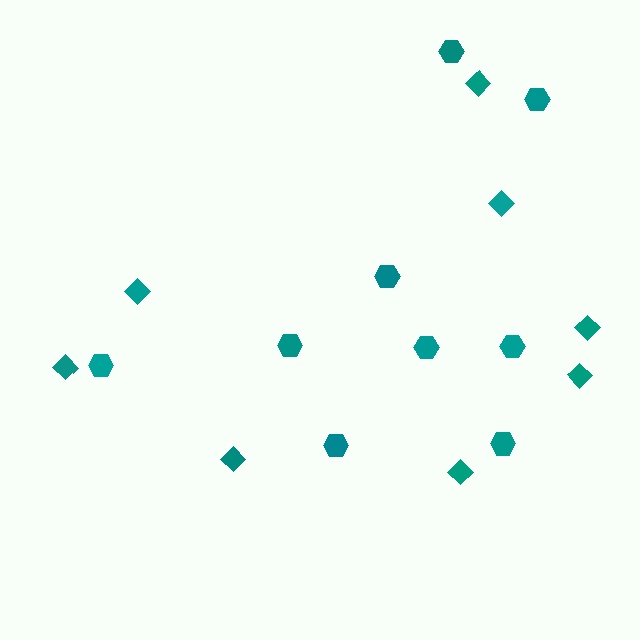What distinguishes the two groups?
There are 2 groups: one group of hexagons (9) and one group of diamonds (8).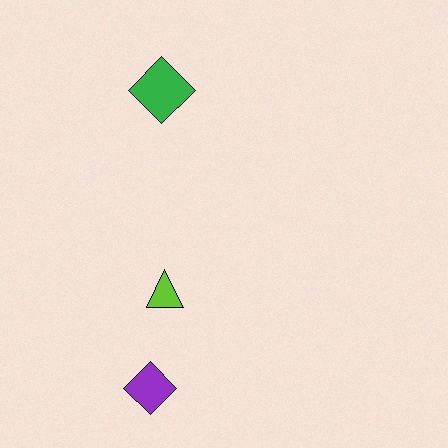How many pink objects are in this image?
There are no pink objects.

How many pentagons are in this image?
There are no pentagons.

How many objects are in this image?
There are 3 objects.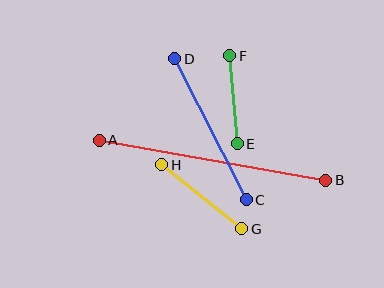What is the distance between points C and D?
The distance is approximately 158 pixels.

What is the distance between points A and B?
The distance is approximately 230 pixels.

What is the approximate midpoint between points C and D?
The midpoint is at approximately (211, 129) pixels.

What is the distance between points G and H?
The distance is approximately 103 pixels.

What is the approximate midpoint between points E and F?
The midpoint is at approximately (234, 100) pixels.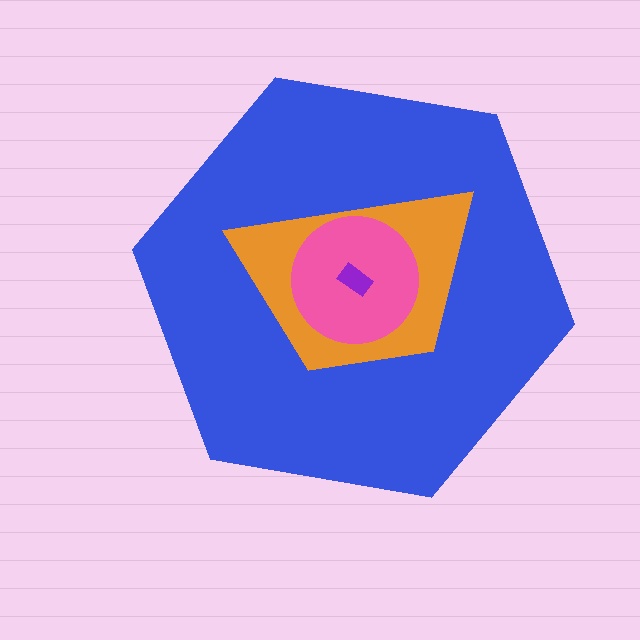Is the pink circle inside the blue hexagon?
Yes.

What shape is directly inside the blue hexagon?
The orange trapezoid.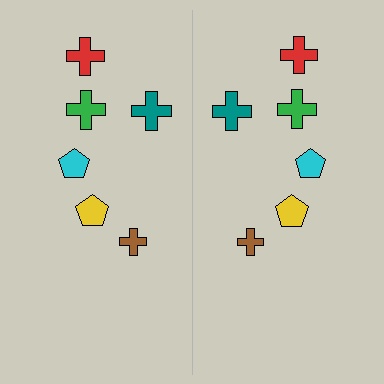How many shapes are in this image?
There are 12 shapes in this image.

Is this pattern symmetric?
Yes, this pattern has bilateral (reflection) symmetry.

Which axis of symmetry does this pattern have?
The pattern has a vertical axis of symmetry running through the center of the image.